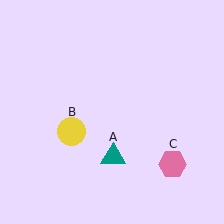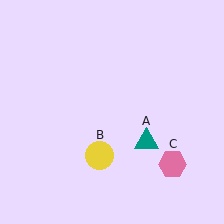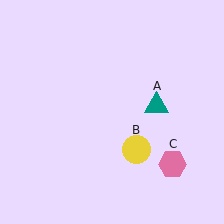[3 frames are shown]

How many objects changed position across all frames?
2 objects changed position: teal triangle (object A), yellow circle (object B).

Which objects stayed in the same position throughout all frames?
Pink hexagon (object C) remained stationary.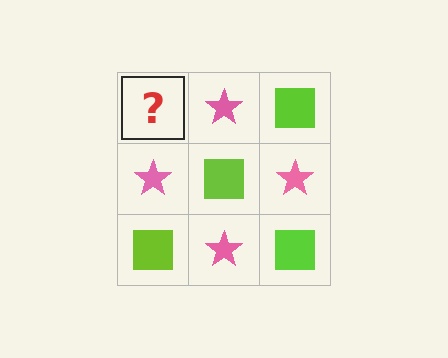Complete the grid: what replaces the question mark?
The question mark should be replaced with a lime square.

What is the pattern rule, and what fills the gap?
The rule is that it alternates lime square and pink star in a checkerboard pattern. The gap should be filled with a lime square.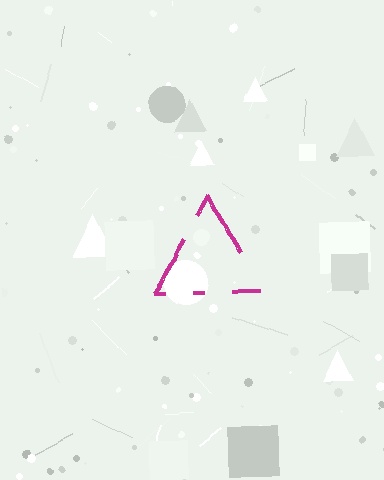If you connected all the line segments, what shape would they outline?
They would outline a triangle.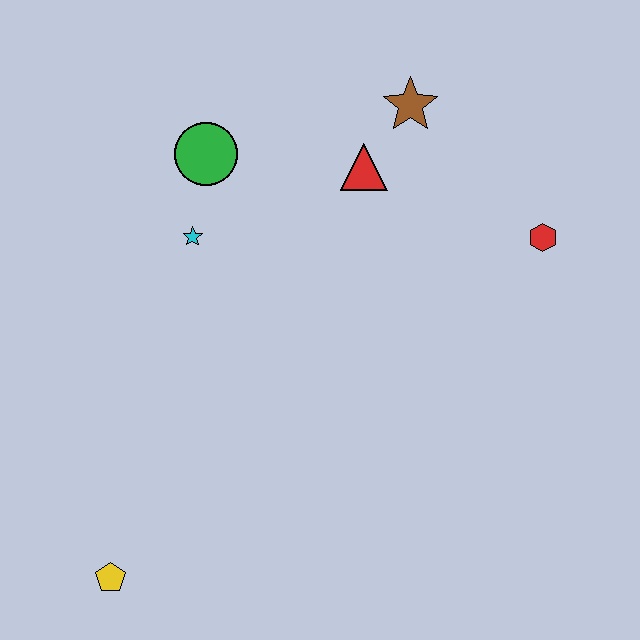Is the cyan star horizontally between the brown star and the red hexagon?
No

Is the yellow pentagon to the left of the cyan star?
Yes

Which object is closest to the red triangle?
The brown star is closest to the red triangle.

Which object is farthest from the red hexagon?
The yellow pentagon is farthest from the red hexagon.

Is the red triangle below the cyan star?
No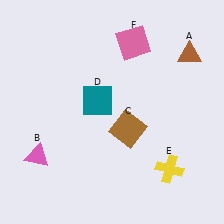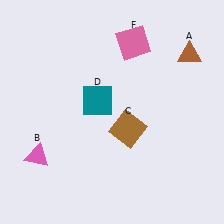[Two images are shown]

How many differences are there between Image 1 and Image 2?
There is 1 difference between the two images.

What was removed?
The yellow cross (E) was removed in Image 2.